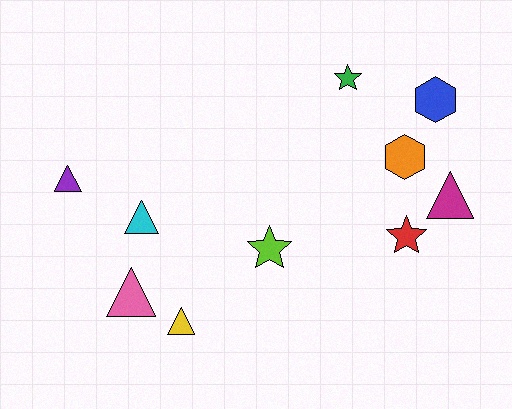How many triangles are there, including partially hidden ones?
There are 5 triangles.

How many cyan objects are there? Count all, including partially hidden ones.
There is 1 cyan object.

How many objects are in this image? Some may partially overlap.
There are 10 objects.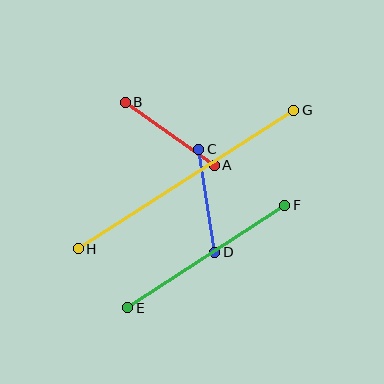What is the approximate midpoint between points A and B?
The midpoint is at approximately (170, 134) pixels.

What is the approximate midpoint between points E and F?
The midpoint is at approximately (206, 257) pixels.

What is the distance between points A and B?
The distance is approximately 109 pixels.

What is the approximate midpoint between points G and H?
The midpoint is at approximately (186, 180) pixels.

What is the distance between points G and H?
The distance is approximately 256 pixels.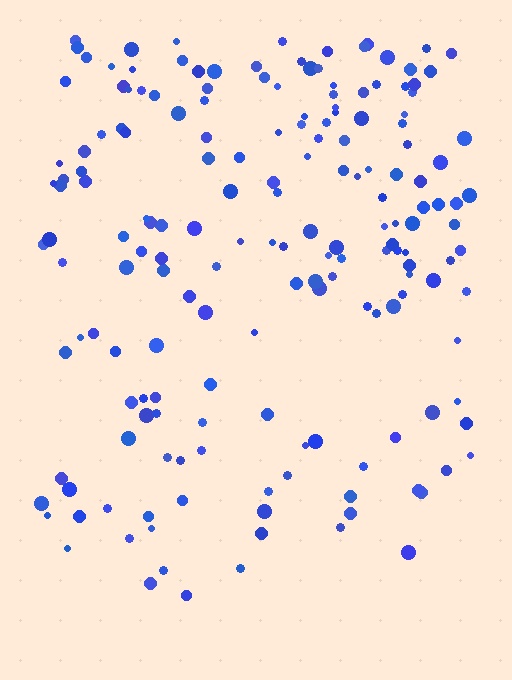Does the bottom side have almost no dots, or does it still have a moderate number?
Still a moderate number, just noticeably fewer than the top.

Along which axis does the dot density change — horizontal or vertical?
Vertical.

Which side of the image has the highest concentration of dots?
The top.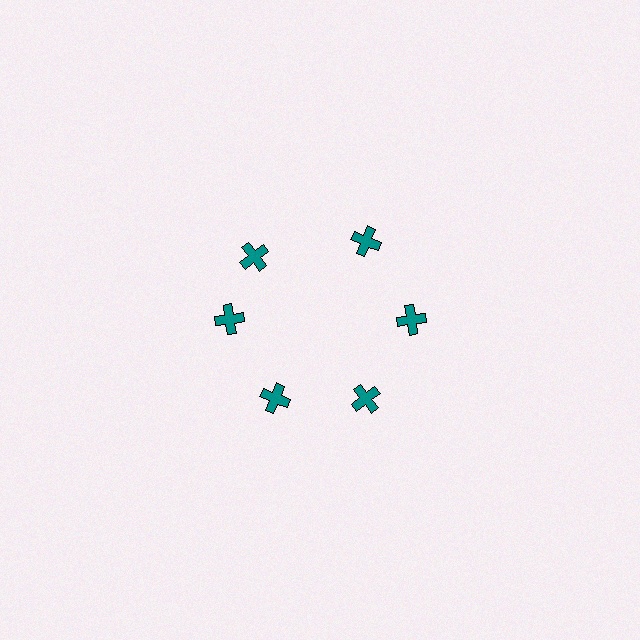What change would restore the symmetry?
The symmetry would be restored by rotating it back into even spacing with its neighbors so that all 6 crosses sit at equal angles and equal distance from the center.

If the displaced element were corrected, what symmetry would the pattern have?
It would have 6-fold rotational symmetry — the pattern would map onto itself every 60 degrees.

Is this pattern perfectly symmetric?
No. The 6 teal crosses are arranged in a ring, but one element near the 11 o'clock position is rotated out of alignment along the ring, breaking the 6-fold rotational symmetry.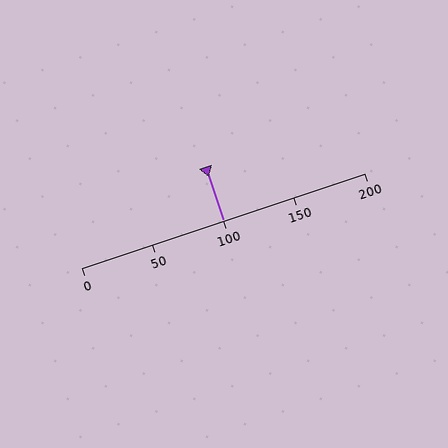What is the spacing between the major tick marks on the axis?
The major ticks are spaced 50 apart.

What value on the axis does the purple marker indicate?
The marker indicates approximately 100.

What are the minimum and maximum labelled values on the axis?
The axis runs from 0 to 200.